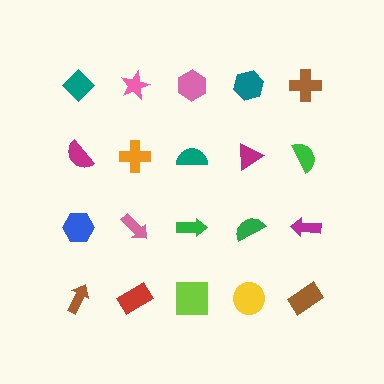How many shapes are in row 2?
5 shapes.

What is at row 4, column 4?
A yellow circle.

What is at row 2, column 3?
A teal semicircle.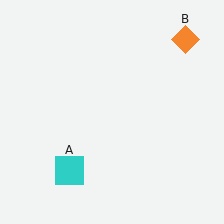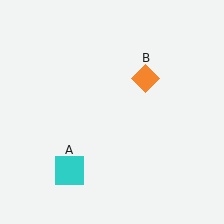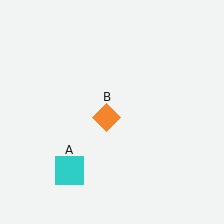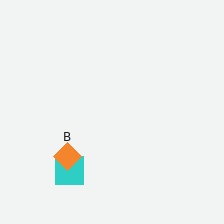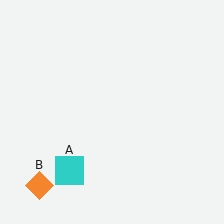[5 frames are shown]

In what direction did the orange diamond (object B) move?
The orange diamond (object B) moved down and to the left.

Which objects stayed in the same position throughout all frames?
Cyan square (object A) remained stationary.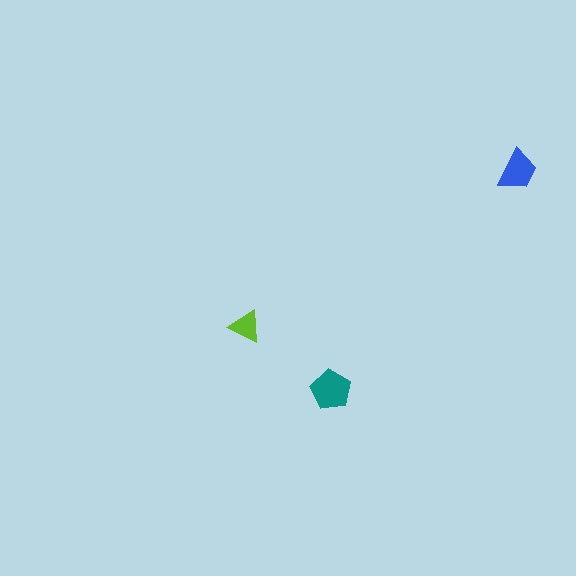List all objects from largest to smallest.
The teal pentagon, the blue trapezoid, the lime triangle.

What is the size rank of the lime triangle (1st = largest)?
3rd.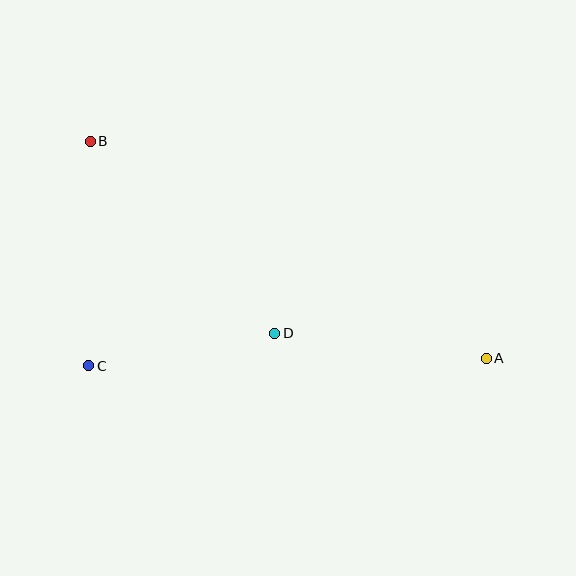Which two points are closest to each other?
Points C and D are closest to each other.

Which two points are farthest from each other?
Points A and B are farthest from each other.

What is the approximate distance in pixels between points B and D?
The distance between B and D is approximately 266 pixels.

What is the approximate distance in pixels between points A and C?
The distance between A and C is approximately 398 pixels.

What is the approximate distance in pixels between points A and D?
The distance between A and D is approximately 213 pixels.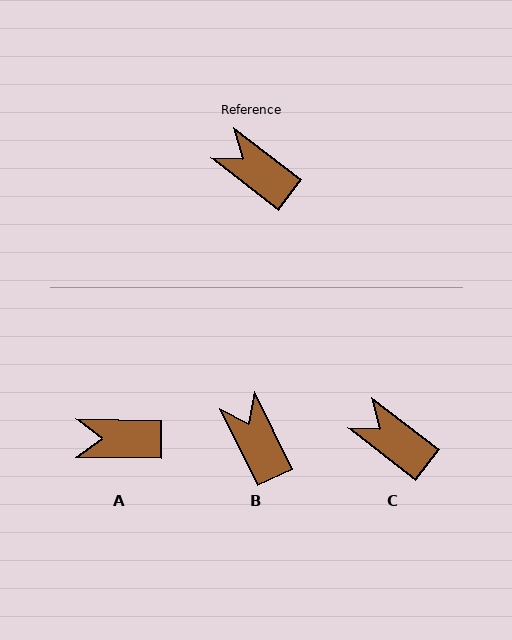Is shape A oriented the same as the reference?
No, it is off by about 37 degrees.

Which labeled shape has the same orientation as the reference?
C.